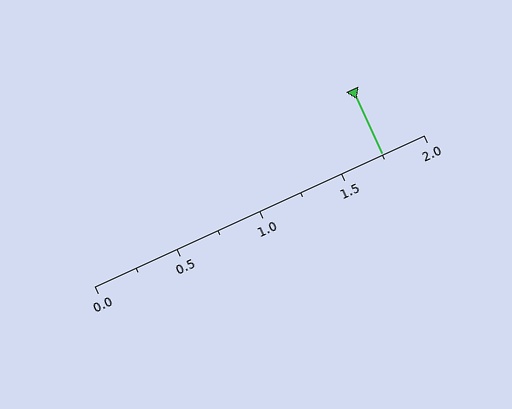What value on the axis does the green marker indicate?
The marker indicates approximately 1.75.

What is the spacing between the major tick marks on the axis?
The major ticks are spaced 0.5 apart.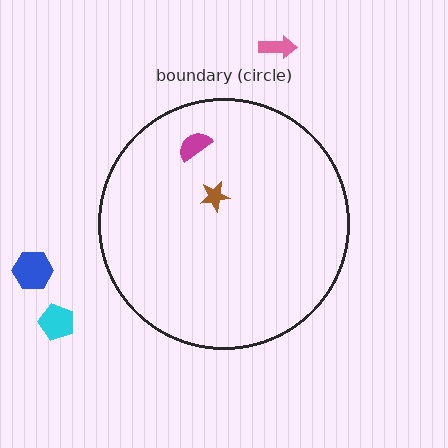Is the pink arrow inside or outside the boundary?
Outside.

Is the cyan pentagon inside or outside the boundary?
Outside.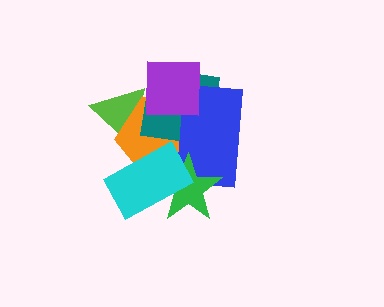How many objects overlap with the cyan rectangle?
3 objects overlap with the cyan rectangle.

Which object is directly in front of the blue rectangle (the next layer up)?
The green star is directly in front of the blue rectangle.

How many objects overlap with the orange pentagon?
6 objects overlap with the orange pentagon.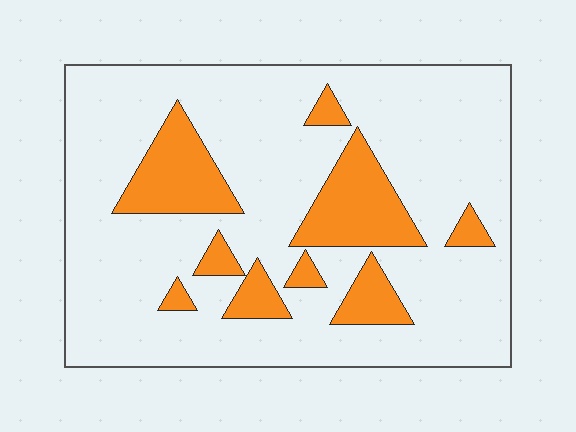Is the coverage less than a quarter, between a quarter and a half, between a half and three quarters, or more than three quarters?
Less than a quarter.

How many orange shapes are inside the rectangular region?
9.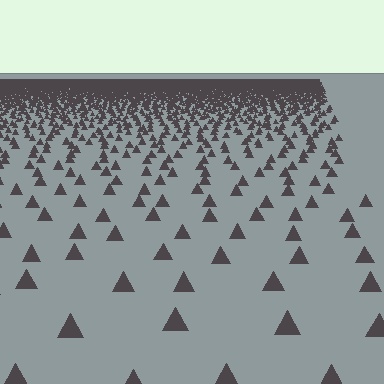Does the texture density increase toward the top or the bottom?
Density increases toward the top.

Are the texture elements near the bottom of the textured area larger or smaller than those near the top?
Larger. Near the bottom, elements are closer to the viewer and appear at a bigger on-screen size.